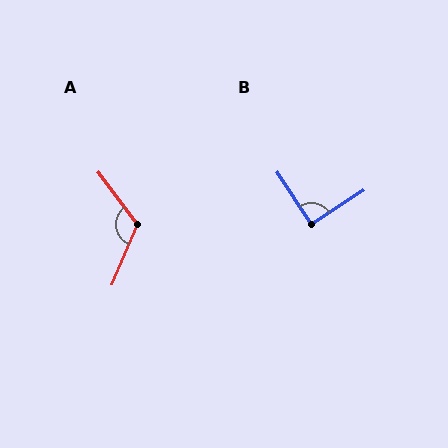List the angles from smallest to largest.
B (90°), A (120°).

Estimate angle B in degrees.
Approximately 90 degrees.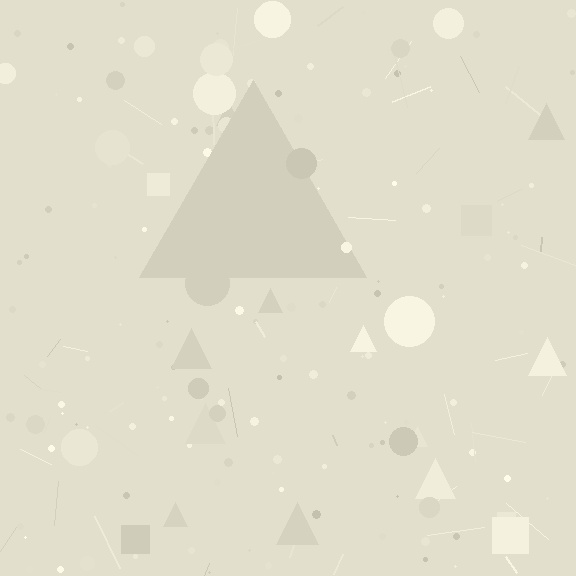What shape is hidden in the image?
A triangle is hidden in the image.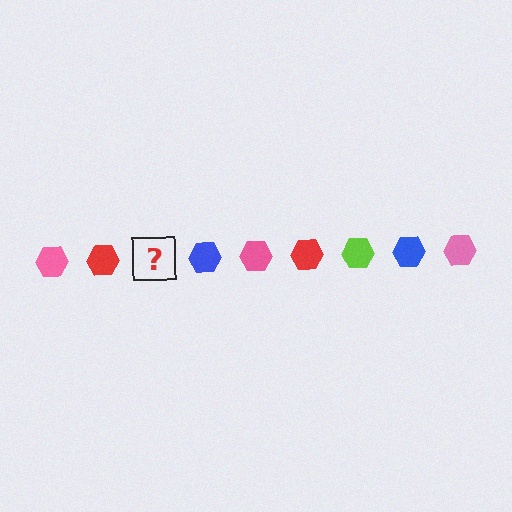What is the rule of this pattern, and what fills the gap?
The rule is that the pattern cycles through pink, red, lime, blue hexagons. The gap should be filled with a lime hexagon.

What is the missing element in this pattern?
The missing element is a lime hexagon.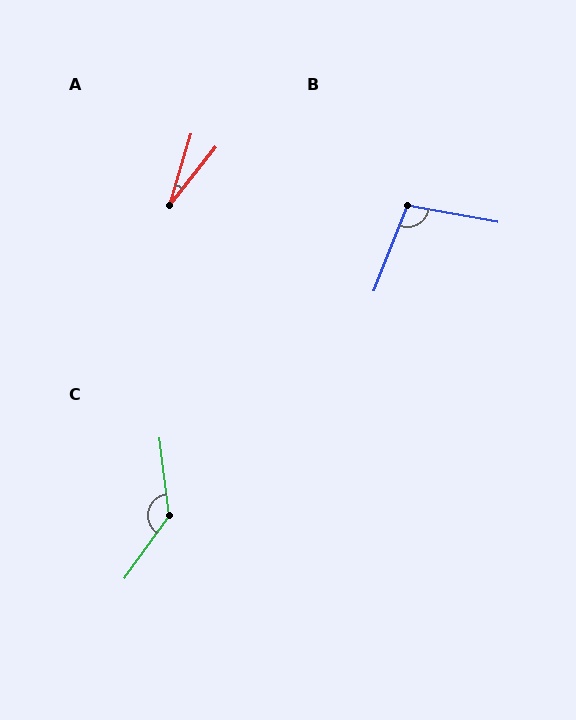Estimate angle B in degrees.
Approximately 101 degrees.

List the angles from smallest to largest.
A (22°), B (101°), C (138°).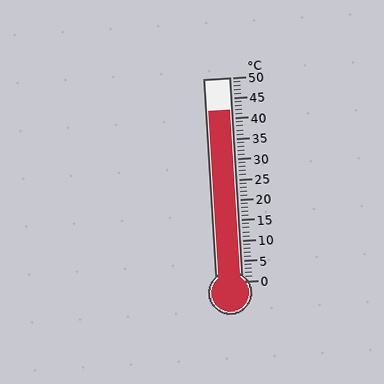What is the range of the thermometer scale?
The thermometer scale ranges from 0°C to 50°C.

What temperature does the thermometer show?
The thermometer shows approximately 42°C.